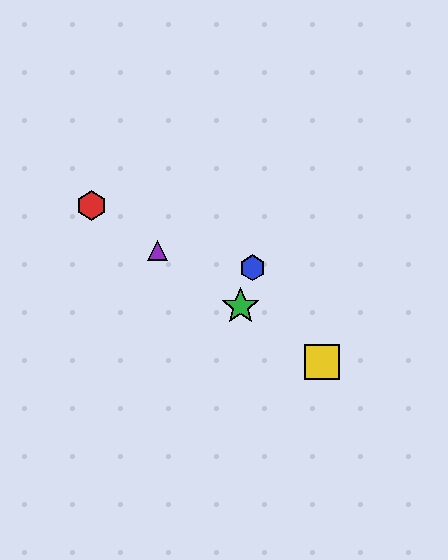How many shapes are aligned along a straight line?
4 shapes (the red hexagon, the green star, the yellow square, the purple triangle) are aligned along a straight line.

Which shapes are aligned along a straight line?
The red hexagon, the green star, the yellow square, the purple triangle are aligned along a straight line.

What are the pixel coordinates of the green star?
The green star is at (240, 306).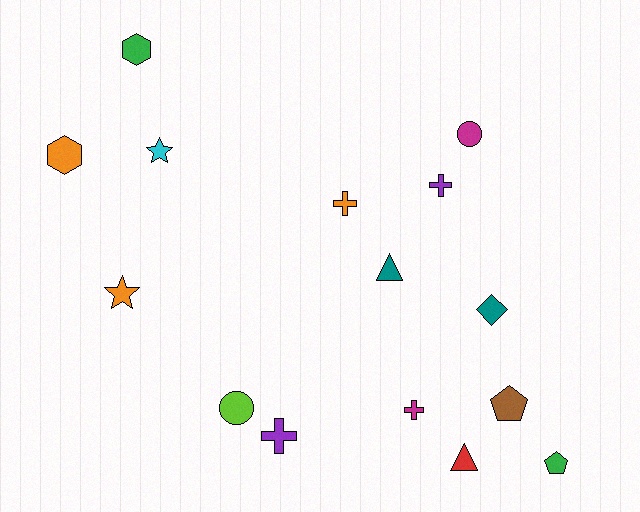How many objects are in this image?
There are 15 objects.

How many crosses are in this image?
There are 4 crosses.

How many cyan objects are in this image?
There is 1 cyan object.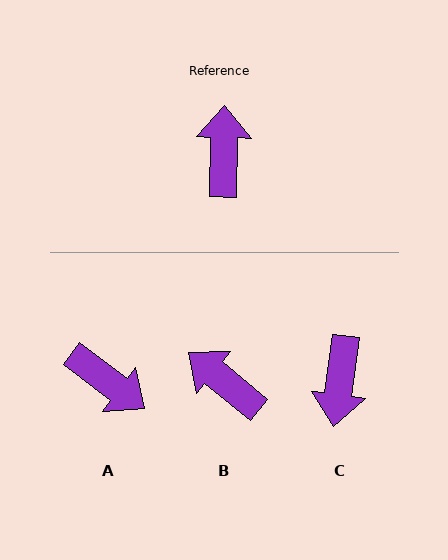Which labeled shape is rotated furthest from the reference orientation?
C, about 173 degrees away.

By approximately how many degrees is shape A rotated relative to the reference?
Approximately 126 degrees clockwise.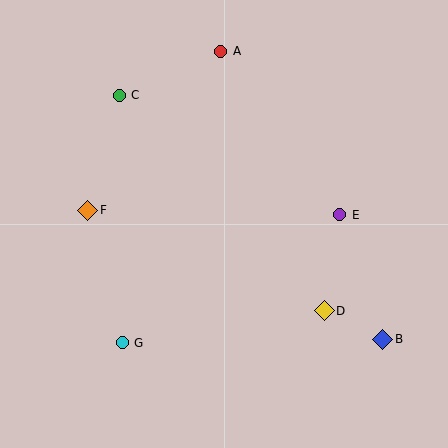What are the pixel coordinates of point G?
Point G is at (122, 343).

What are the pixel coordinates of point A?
Point A is at (221, 51).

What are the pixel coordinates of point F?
Point F is at (88, 210).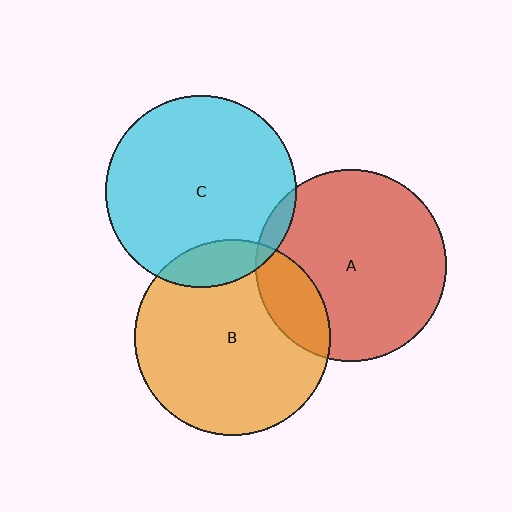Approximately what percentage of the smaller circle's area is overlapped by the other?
Approximately 15%.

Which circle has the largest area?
Circle B (orange).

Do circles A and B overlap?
Yes.